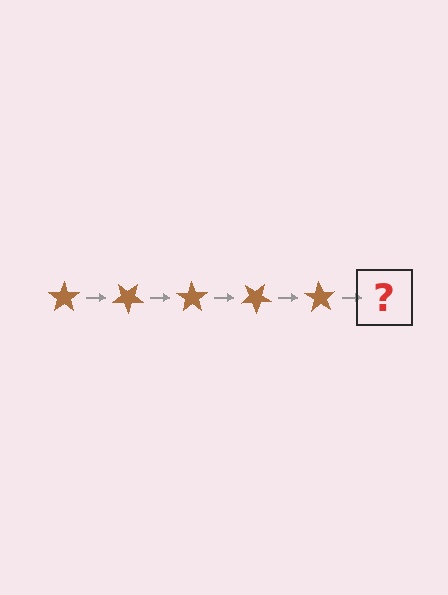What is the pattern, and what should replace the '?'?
The pattern is that the star rotates 35 degrees each step. The '?' should be a brown star rotated 175 degrees.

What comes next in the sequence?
The next element should be a brown star rotated 175 degrees.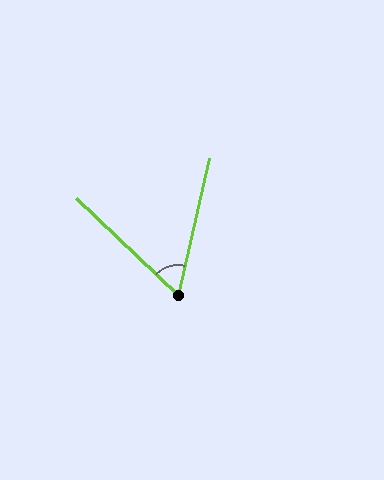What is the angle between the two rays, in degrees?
Approximately 59 degrees.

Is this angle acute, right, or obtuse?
It is acute.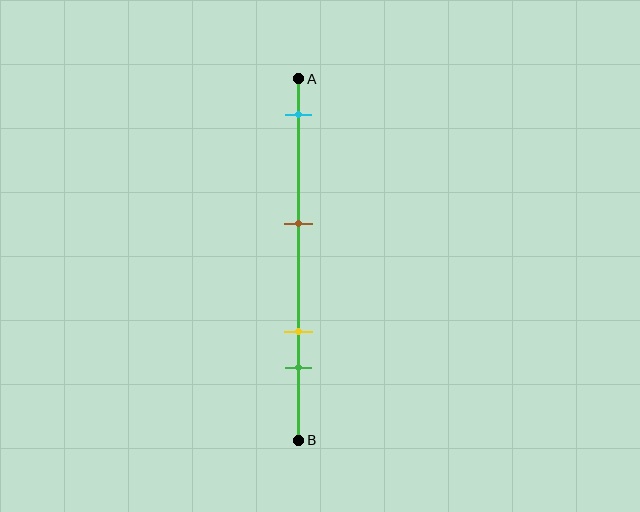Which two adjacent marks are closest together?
The yellow and green marks are the closest adjacent pair.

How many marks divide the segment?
There are 4 marks dividing the segment.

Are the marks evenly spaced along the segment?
No, the marks are not evenly spaced.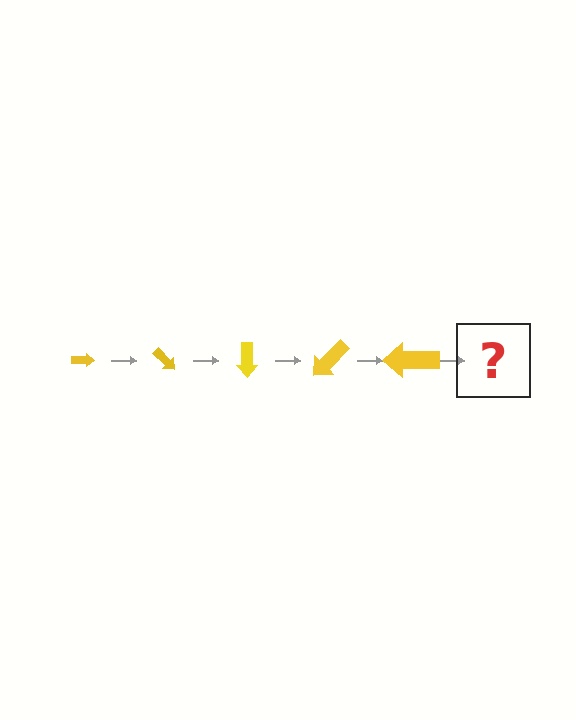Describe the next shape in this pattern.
It should be an arrow, larger than the previous one and rotated 225 degrees from the start.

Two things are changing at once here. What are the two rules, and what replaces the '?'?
The two rules are that the arrow grows larger each step and it rotates 45 degrees each step. The '?' should be an arrow, larger than the previous one and rotated 225 degrees from the start.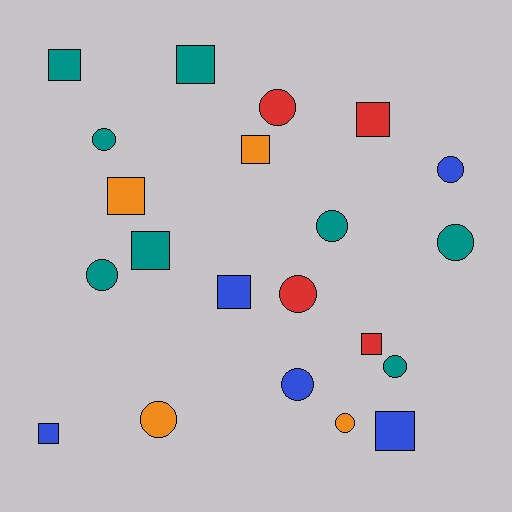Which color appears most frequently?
Teal, with 8 objects.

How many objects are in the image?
There are 21 objects.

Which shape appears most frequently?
Circle, with 11 objects.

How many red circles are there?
There are 2 red circles.